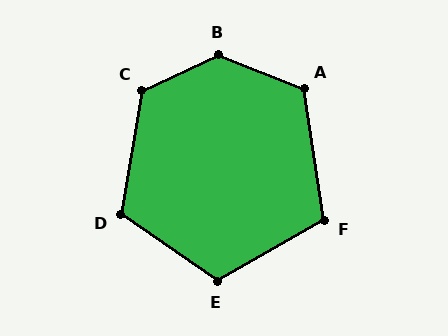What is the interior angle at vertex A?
Approximately 120 degrees (obtuse).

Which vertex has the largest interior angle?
B, at approximately 134 degrees.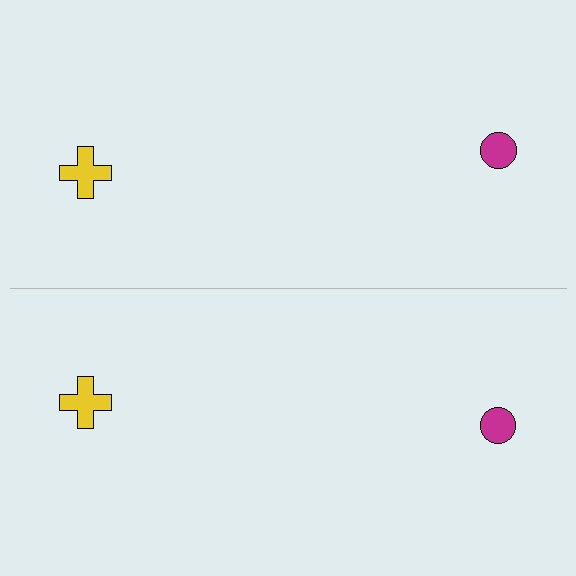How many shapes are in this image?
There are 4 shapes in this image.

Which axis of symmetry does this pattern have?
The pattern has a horizontal axis of symmetry running through the center of the image.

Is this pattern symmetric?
Yes, this pattern has bilateral (reflection) symmetry.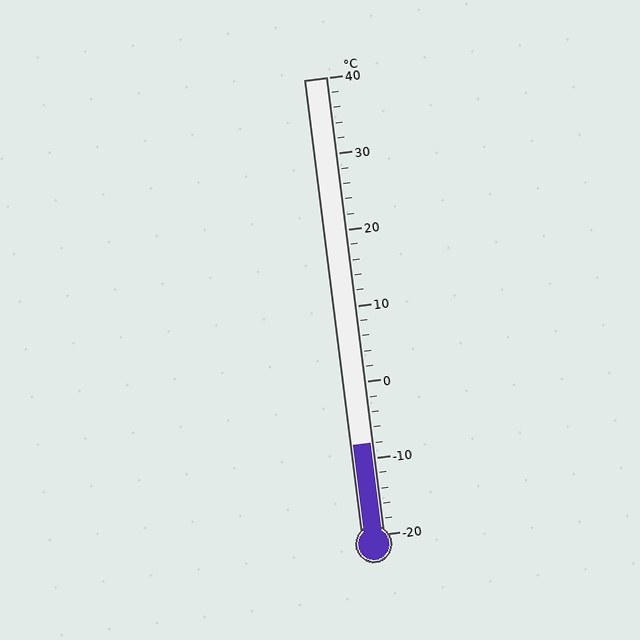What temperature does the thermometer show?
The thermometer shows approximately -8°C.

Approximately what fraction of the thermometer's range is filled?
The thermometer is filled to approximately 20% of its range.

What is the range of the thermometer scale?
The thermometer scale ranges from -20°C to 40°C.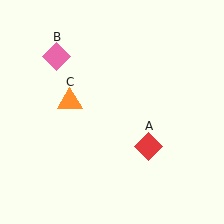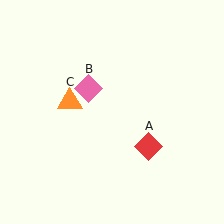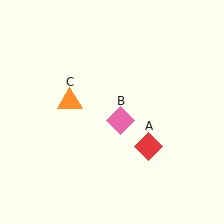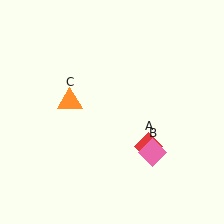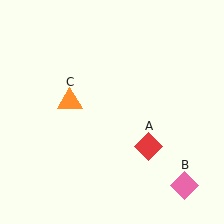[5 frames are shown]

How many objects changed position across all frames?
1 object changed position: pink diamond (object B).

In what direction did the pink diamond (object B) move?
The pink diamond (object B) moved down and to the right.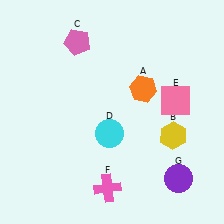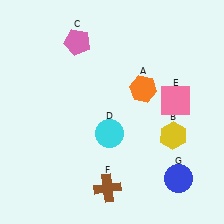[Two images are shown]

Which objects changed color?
F changed from pink to brown. G changed from purple to blue.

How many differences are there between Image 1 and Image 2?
There are 2 differences between the two images.